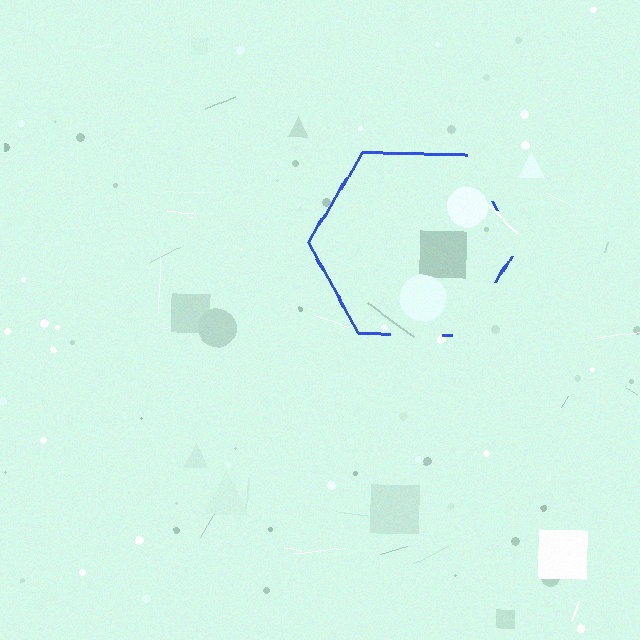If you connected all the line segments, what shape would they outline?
They would outline a hexagon.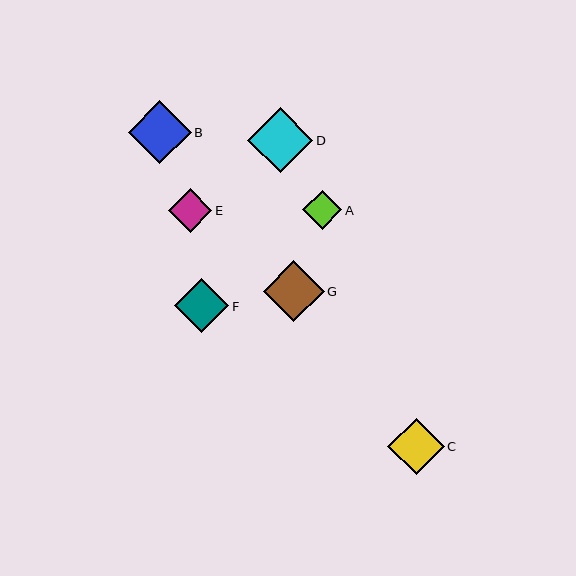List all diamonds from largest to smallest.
From largest to smallest: D, B, G, C, F, E, A.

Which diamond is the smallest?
Diamond A is the smallest with a size of approximately 39 pixels.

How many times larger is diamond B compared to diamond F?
Diamond B is approximately 1.2 times the size of diamond F.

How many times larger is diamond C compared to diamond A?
Diamond C is approximately 1.4 times the size of diamond A.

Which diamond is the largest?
Diamond D is the largest with a size of approximately 65 pixels.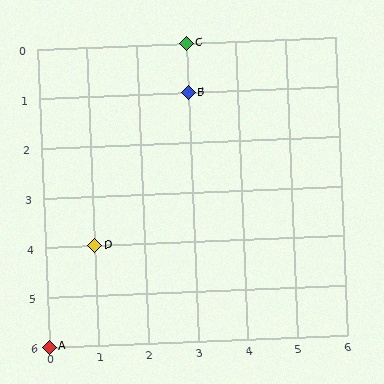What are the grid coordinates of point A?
Point A is at grid coordinates (0, 6).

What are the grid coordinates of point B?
Point B is at grid coordinates (3, 1).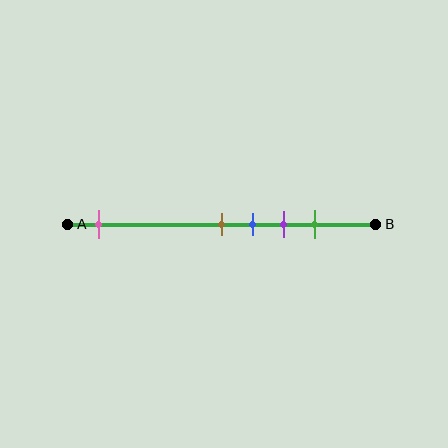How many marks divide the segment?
There are 5 marks dividing the segment.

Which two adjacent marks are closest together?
The brown and blue marks are the closest adjacent pair.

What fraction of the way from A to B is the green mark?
The green mark is approximately 80% (0.8) of the way from A to B.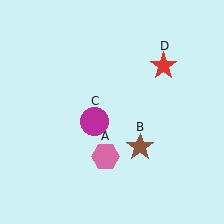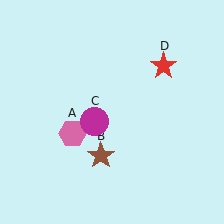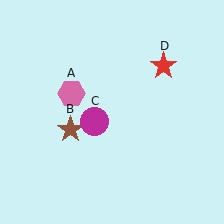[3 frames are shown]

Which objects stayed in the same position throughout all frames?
Magenta circle (object C) and red star (object D) remained stationary.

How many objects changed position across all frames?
2 objects changed position: pink hexagon (object A), brown star (object B).